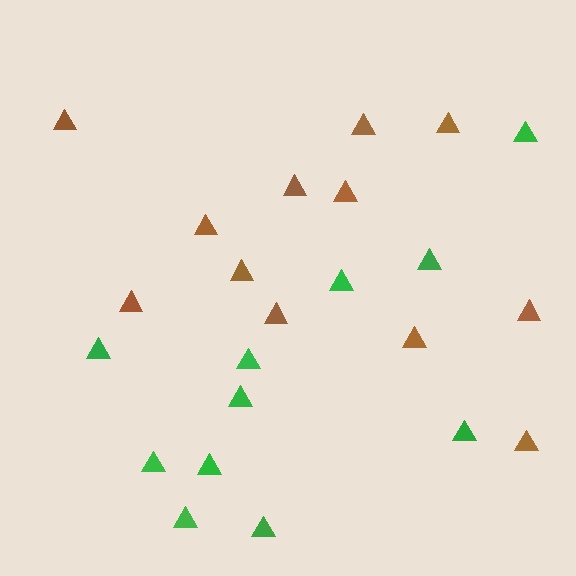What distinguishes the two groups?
There are 2 groups: one group of brown triangles (12) and one group of green triangles (11).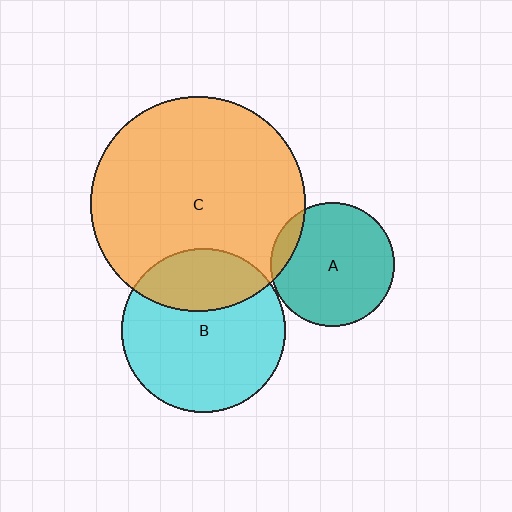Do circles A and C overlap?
Yes.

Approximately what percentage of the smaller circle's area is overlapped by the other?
Approximately 10%.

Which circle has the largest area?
Circle C (orange).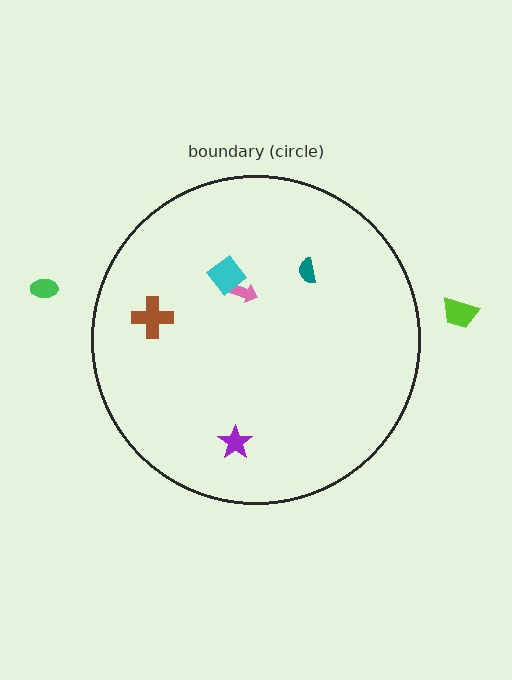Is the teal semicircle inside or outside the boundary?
Inside.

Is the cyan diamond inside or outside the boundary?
Inside.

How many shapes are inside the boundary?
5 inside, 2 outside.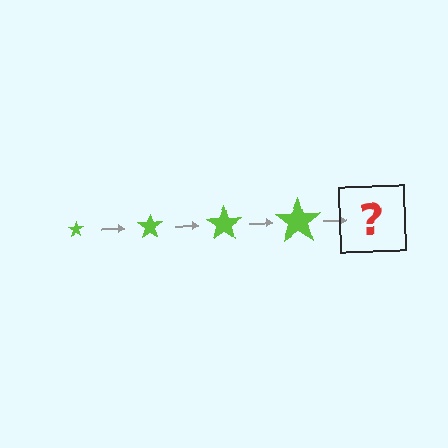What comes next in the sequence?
The next element should be a lime star, larger than the previous one.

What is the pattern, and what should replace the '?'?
The pattern is that the star gets progressively larger each step. The '?' should be a lime star, larger than the previous one.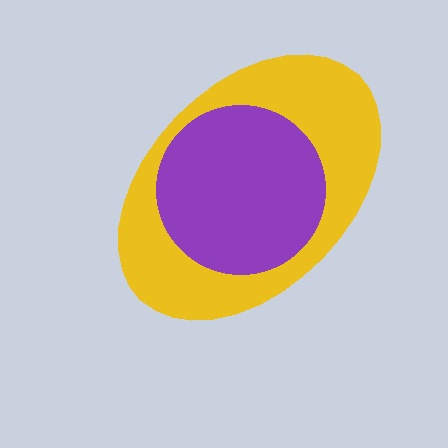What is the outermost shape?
The yellow ellipse.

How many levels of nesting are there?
2.